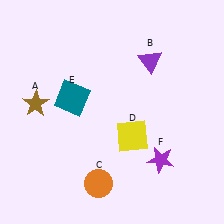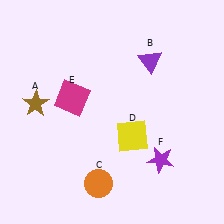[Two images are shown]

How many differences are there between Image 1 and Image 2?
There is 1 difference between the two images.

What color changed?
The square (E) changed from teal in Image 1 to magenta in Image 2.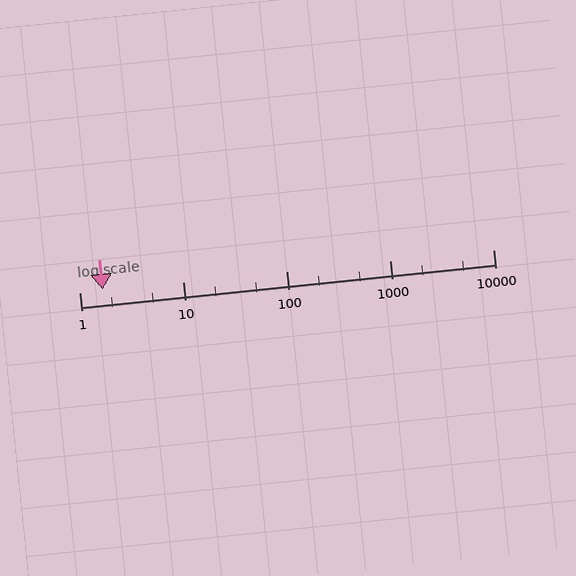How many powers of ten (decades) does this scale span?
The scale spans 4 decades, from 1 to 10000.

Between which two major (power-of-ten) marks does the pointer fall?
The pointer is between 1 and 10.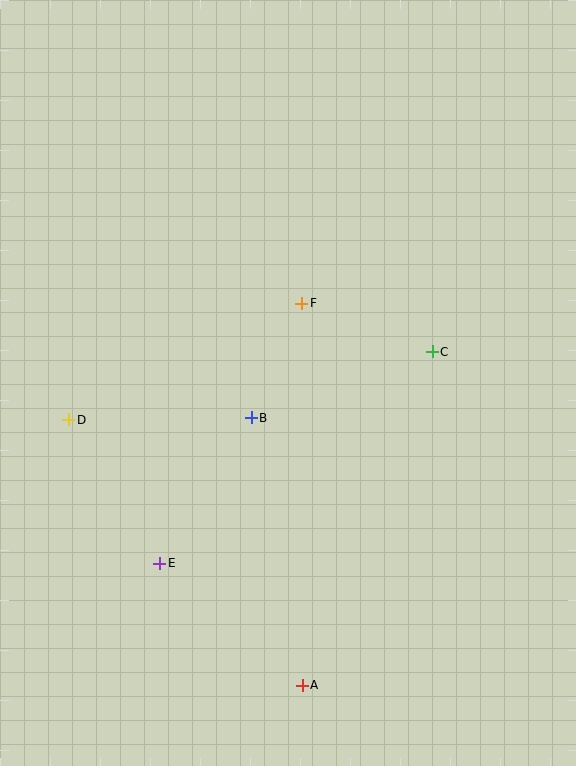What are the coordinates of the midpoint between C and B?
The midpoint between C and B is at (342, 385).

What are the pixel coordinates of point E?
Point E is at (159, 564).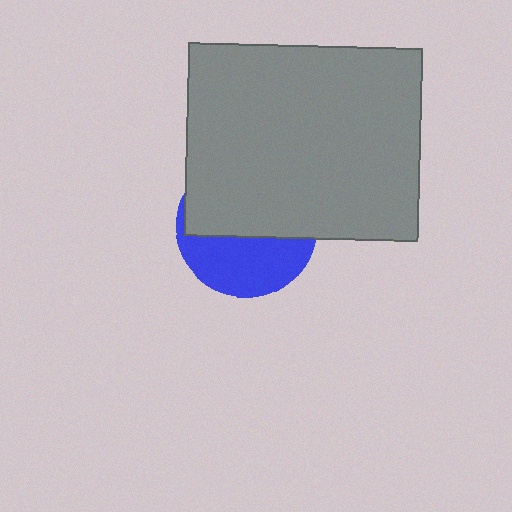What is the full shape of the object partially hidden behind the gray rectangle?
The partially hidden object is a blue circle.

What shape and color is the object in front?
The object in front is a gray rectangle.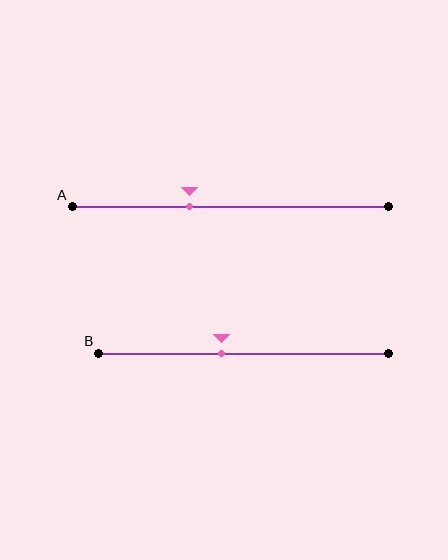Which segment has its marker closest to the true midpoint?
Segment B has its marker closest to the true midpoint.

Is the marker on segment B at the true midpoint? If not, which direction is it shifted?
No, the marker on segment B is shifted to the left by about 7% of the segment length.